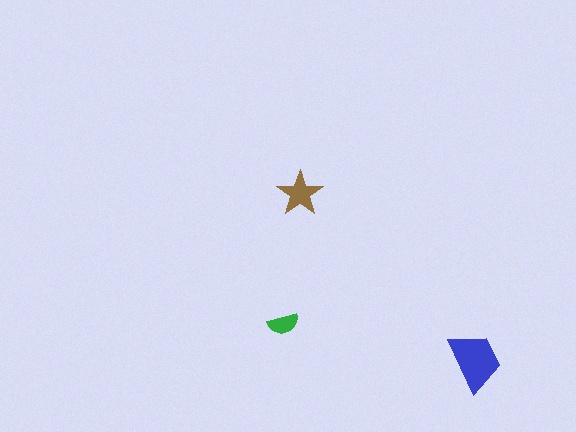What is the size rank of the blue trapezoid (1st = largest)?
1st.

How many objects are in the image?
There are 3 objects in the image.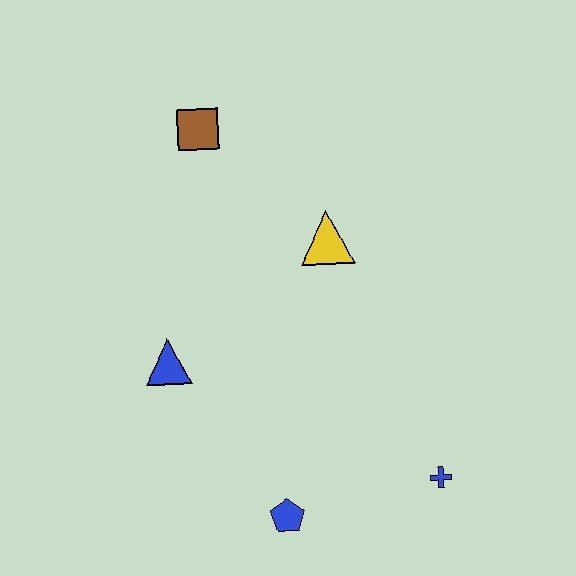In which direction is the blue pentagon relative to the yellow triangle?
The blue pentagon is below the yellow triangle.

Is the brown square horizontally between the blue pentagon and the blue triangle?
Yes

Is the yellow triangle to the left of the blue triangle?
No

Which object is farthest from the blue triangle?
The blue cross is farthest from the blue triangle.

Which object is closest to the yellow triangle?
The brown square is closest to the yellow triangle.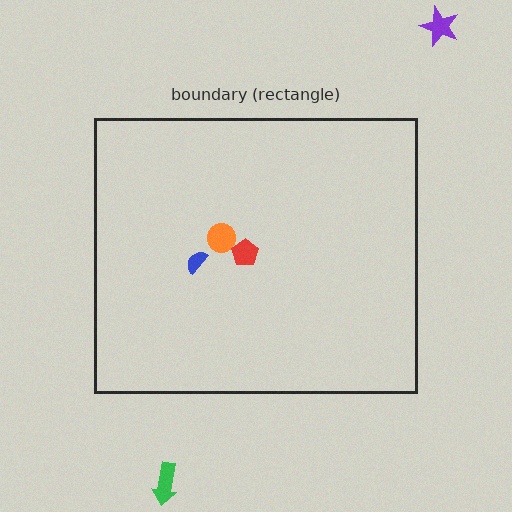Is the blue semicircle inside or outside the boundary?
Inside.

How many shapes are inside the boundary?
3 inside, 2 outside.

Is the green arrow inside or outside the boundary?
Outside.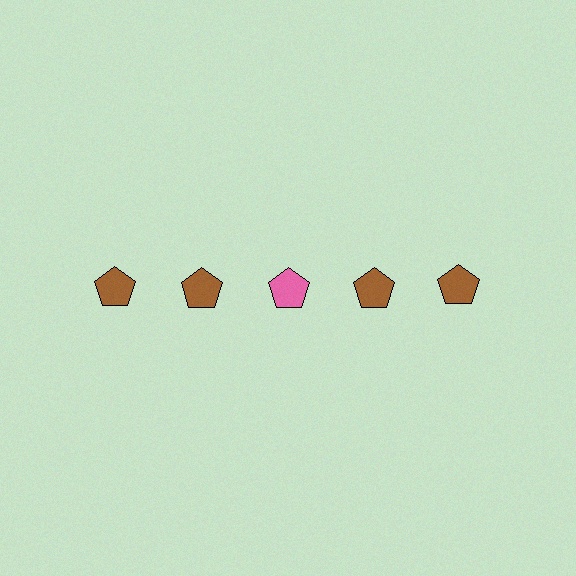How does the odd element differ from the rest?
It has a different color: pink instead of brown.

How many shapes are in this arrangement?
There are 5 shapes arranged in a grid pattern.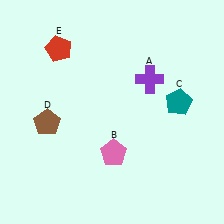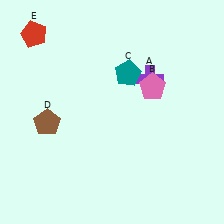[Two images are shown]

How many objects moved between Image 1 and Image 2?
3 objects moved between the two images.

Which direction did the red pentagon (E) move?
The red pentagon (E) moved left.